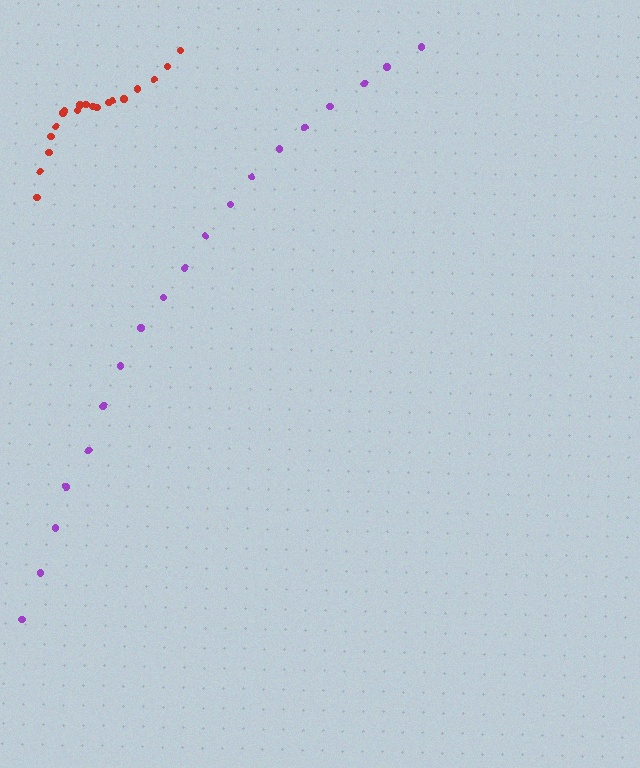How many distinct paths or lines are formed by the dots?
There are 2 distinct paths.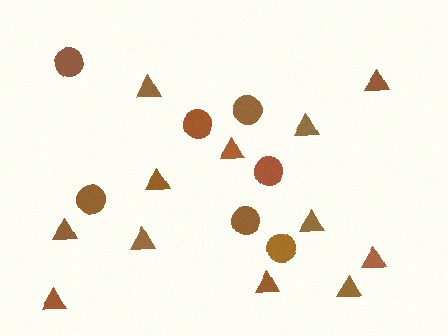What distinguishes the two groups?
There are 2 groups: one group of circles (7) and one group of triangles (12).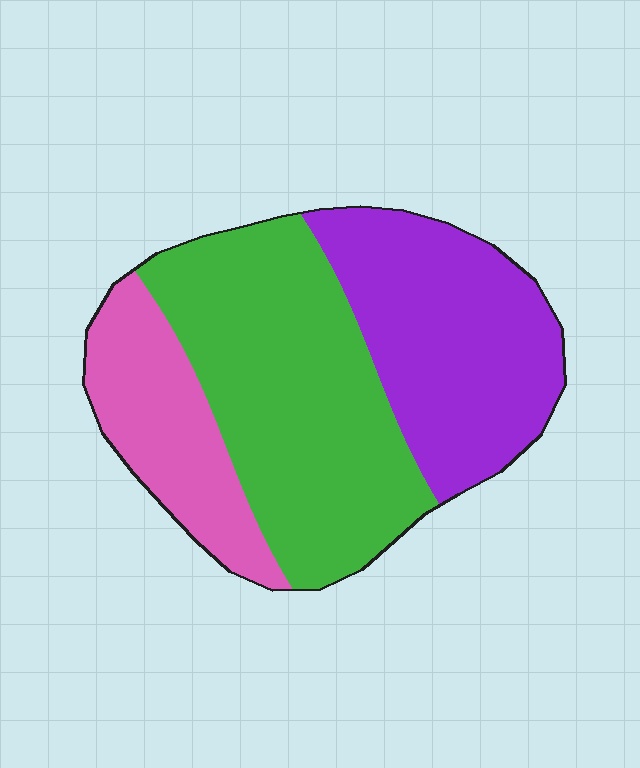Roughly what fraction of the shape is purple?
Purple covers around 35% of the shape.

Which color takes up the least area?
Pink, at roughly 20%.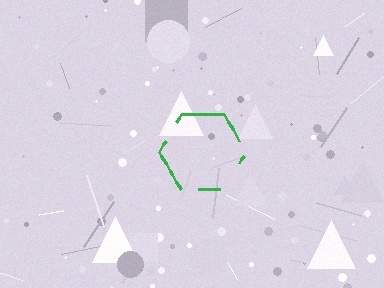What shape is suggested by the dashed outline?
The dashed outline suggests a hexagon.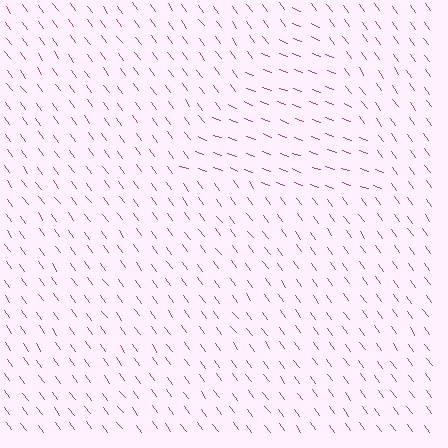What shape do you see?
I see a triangle.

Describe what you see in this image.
The image is filled with small magenta line segments. A triangle region in the image has lines oriented differently from the surrounding lines, creating a visible texture boundary.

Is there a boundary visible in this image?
Yes, there is a texture boundary formed by a change in line orientation.